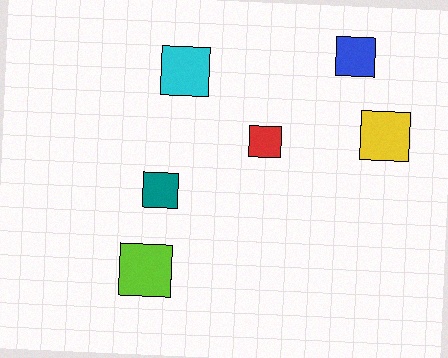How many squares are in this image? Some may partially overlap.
There are 6 squares.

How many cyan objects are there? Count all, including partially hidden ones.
There is 1 cyan object.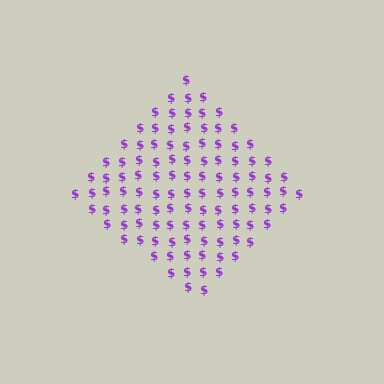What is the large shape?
The large shape is a diamond.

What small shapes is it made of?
It is made of small dollar signs.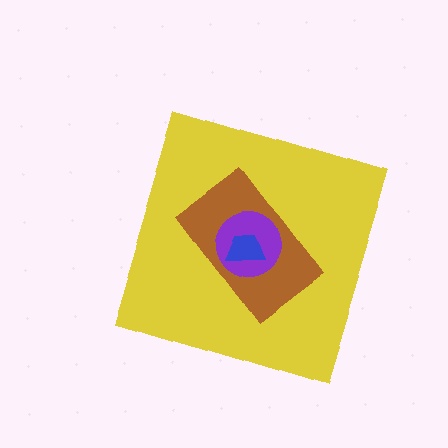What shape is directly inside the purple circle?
The blue trapezoid.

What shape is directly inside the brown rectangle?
The purple circle.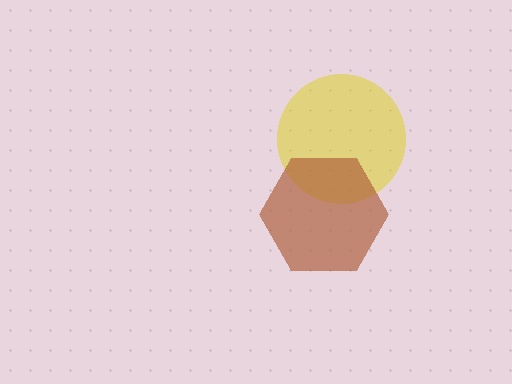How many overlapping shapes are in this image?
There are 2 overlapping shapes in the image.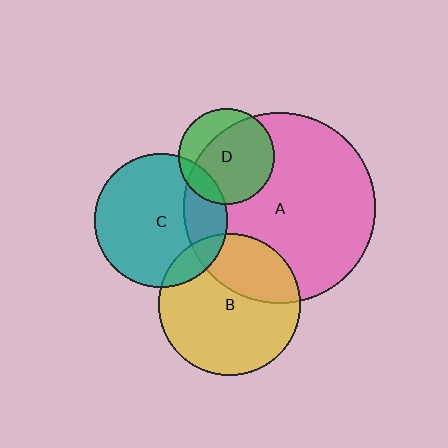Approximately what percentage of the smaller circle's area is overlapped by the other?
Approximately 30%.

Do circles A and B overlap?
Yes.